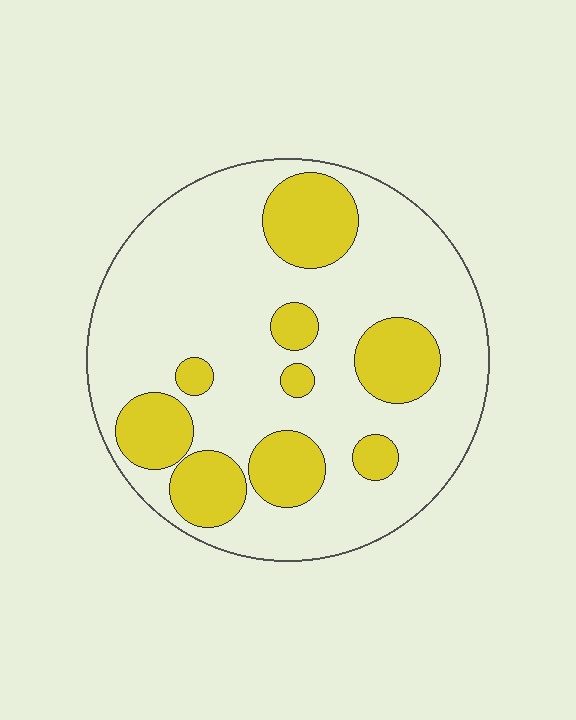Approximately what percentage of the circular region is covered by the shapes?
Approximately 25%.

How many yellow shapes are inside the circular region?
9.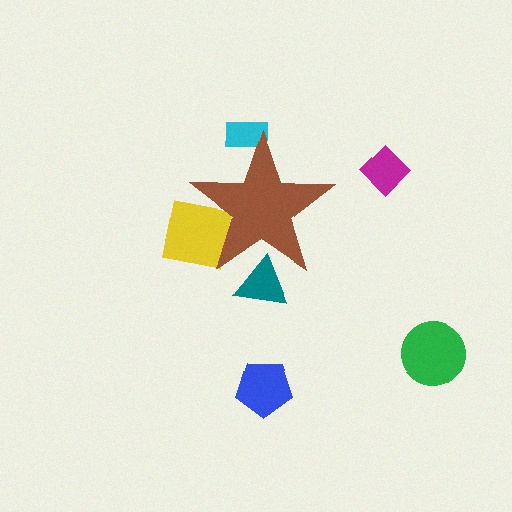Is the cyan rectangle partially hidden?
Yes, the cyan rectangle is partially hidden behind the brown star.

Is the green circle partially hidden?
No, the green circle is fully visible.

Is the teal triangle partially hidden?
Yes, the teal triangle is partially hidden behind the brown star.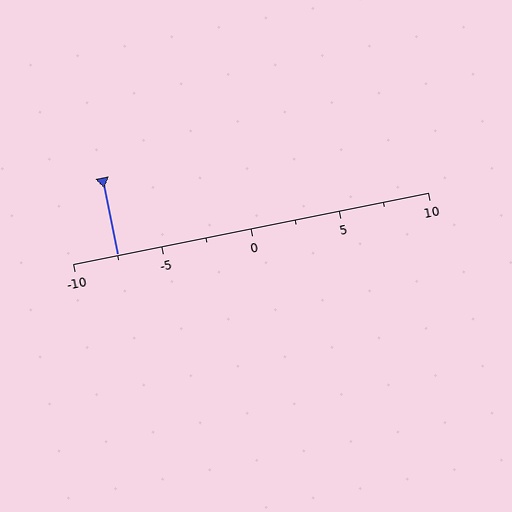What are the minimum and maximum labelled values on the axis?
The axis runs from -10 to 10.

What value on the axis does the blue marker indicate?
The marker indicates approximately -7.5.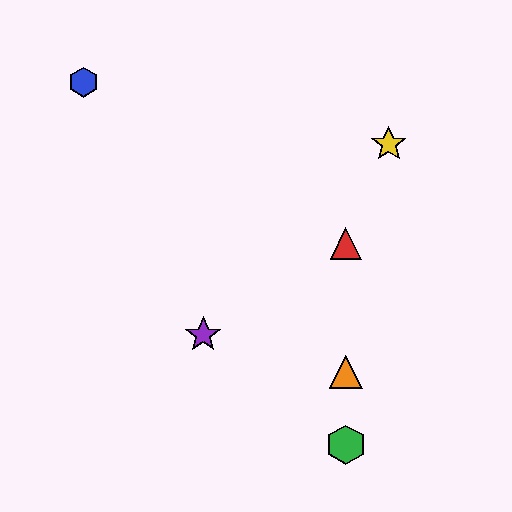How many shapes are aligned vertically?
3 shapes (the red triangle, the green hexagon, the orange triangle) are aligned vertically.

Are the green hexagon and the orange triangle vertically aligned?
Yes, both are at x≈346.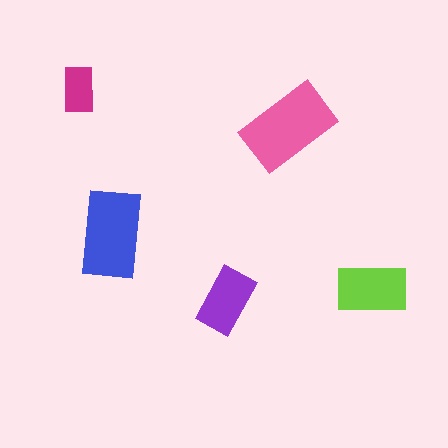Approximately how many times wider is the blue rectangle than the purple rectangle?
About 1.5 times wider.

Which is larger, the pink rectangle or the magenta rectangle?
The pink one.